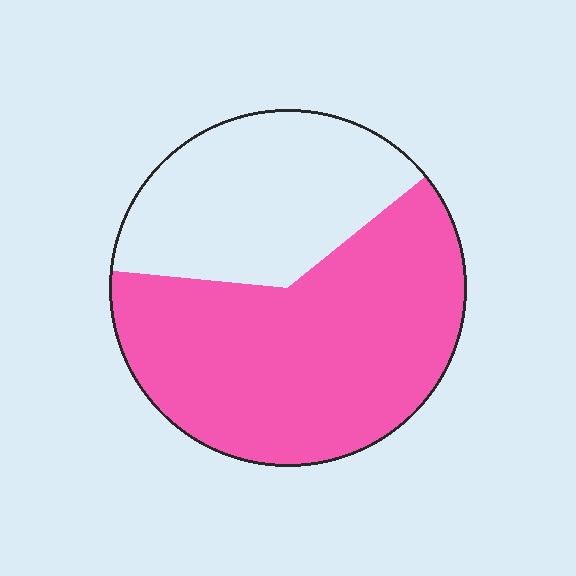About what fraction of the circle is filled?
About five eighths (5/8).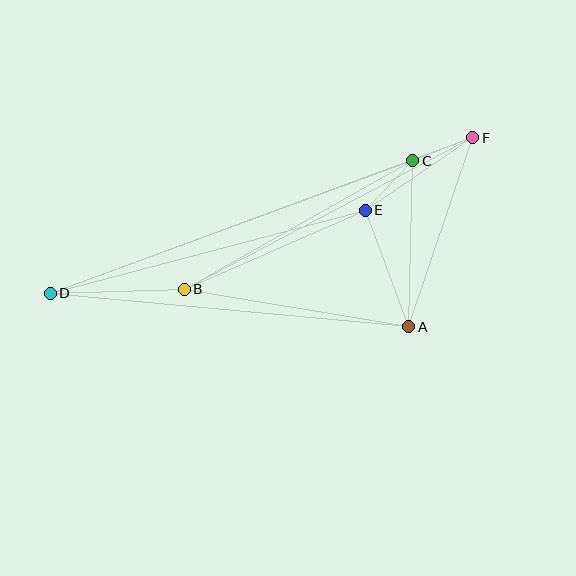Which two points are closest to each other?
Points C and F are closest to each other.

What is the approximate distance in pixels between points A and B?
The distance between A and B is approximately 227 pixels.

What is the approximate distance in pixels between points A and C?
The distance between A and C is approximately 166 pixels.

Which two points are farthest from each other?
Points D and F are farthest from each other.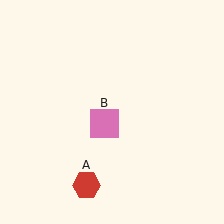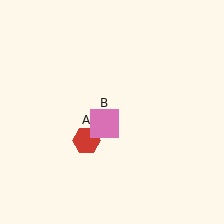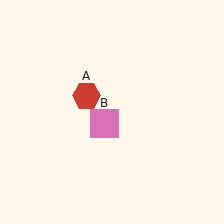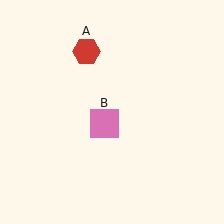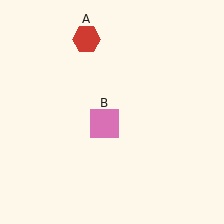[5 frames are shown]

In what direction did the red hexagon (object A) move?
The red hexagon (object A) moved up.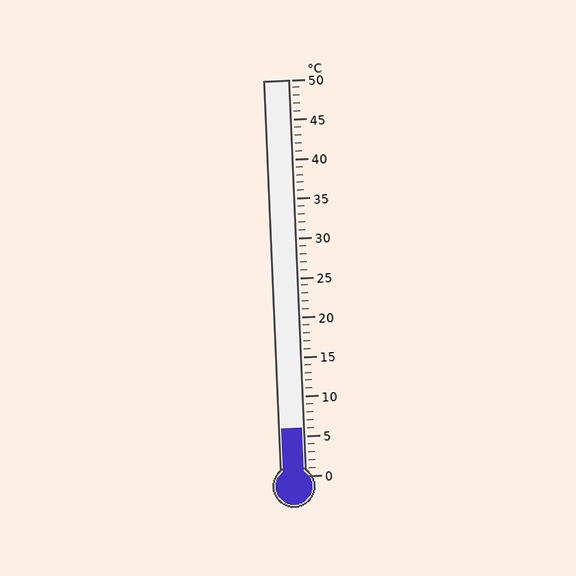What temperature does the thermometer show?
The thermometer shows approximately 6°C.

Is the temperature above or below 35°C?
The temperature is below 35°C.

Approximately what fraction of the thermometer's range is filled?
The thermometer is filled to approximately 10% of its range.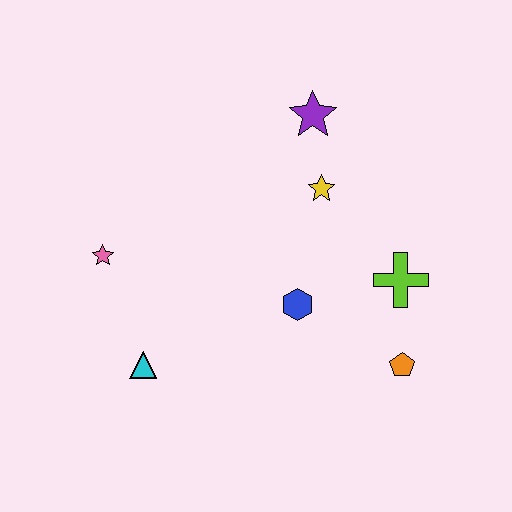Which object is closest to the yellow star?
The purple star is closest to the yellow star.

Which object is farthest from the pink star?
The orange pentagon is farthest from the pink star.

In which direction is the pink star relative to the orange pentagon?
The pink star is to the left of the orange pentagon.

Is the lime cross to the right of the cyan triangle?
Yes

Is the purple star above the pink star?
Yes